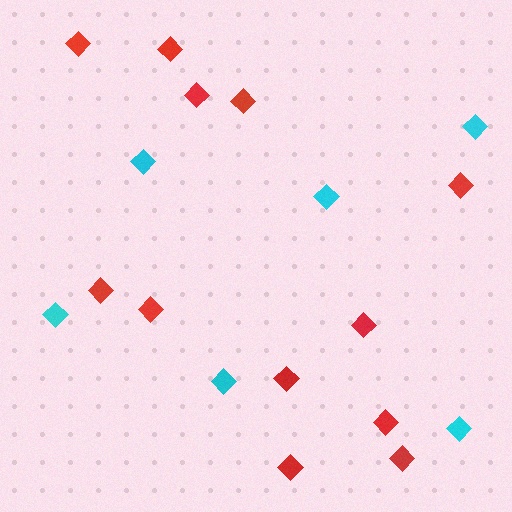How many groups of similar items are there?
There are 2 groups: one group of red diamonds (12) and one group of cyan diamonds (6).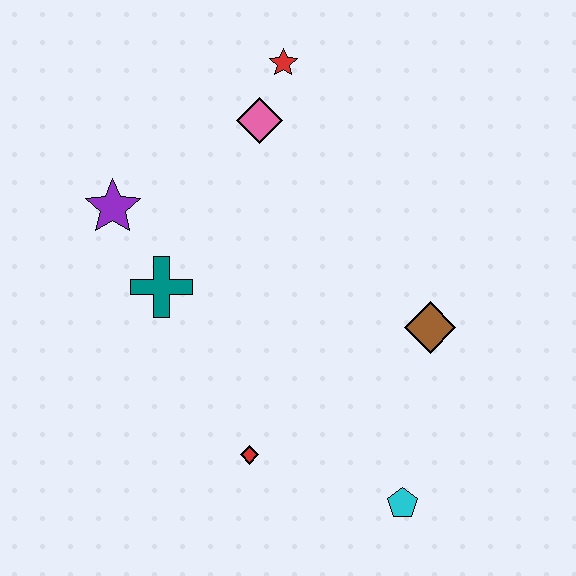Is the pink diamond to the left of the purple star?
No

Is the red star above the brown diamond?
Yes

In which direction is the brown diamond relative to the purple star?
The brown diamond is to the right of the purple star.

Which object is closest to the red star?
The pink diamond is closest to the red star.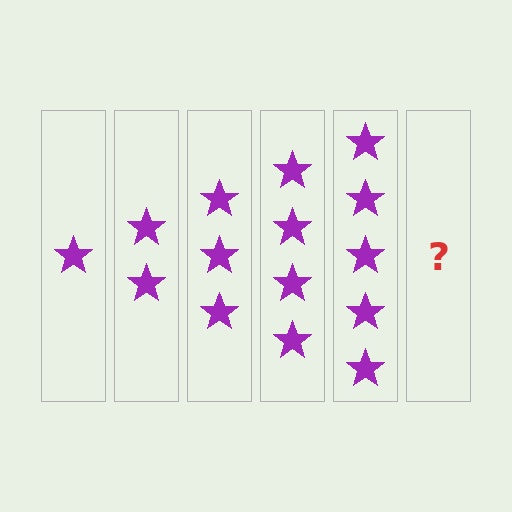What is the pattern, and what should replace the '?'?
The pattern is that each step adds one more star. The '?' should be 6 stars.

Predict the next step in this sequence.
The next step is 6 stars.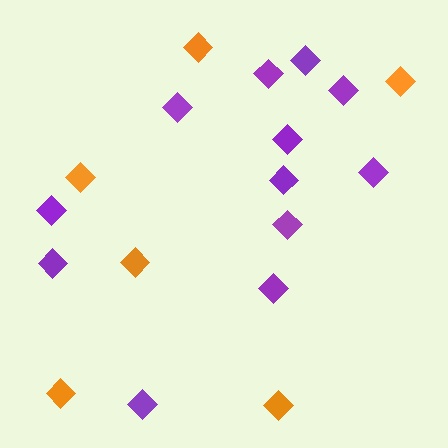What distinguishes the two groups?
There are 2 groups: one group of orange diamonds (6) and one group of purple diamonds (12).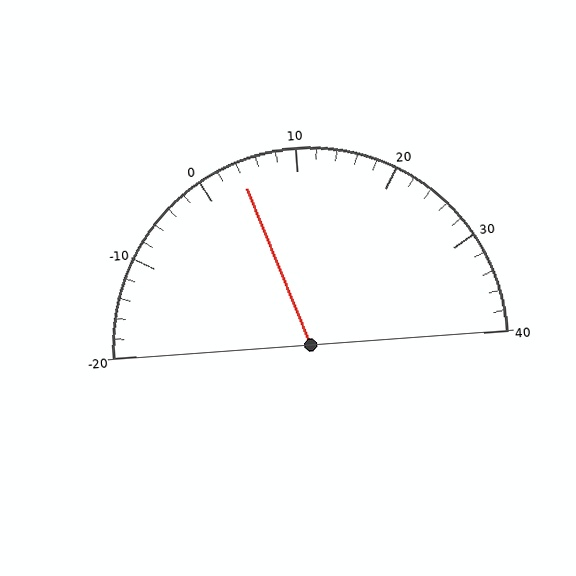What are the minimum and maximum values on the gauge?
The gauge ranges from -20 to 40.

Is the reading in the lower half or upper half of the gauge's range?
The reading is in the lower half of the range (-20 to 40).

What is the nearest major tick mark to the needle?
The nearest major tick mark is 0.